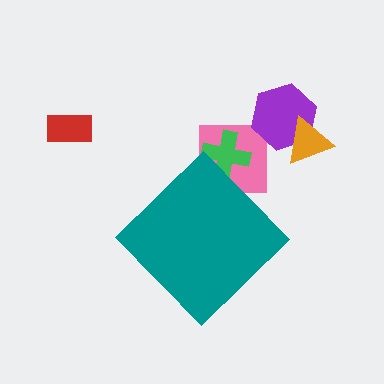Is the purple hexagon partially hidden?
No, the purple hexagon is fully visible.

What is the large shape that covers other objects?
A teal diamond.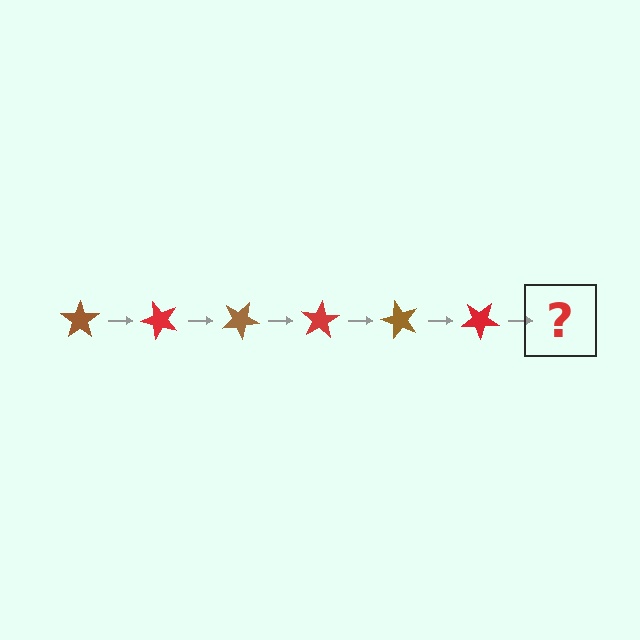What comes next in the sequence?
The next element should be a brown star, rotated 300 degrees from the start.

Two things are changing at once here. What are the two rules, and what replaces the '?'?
The two rules are that it rotates 50 degrees each step and the color cycles through brown and red. The '?' should be a brown star, rotated 300 degrees from the start.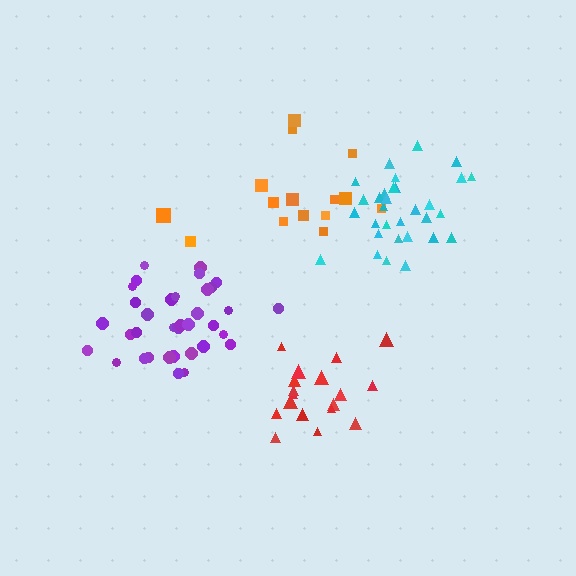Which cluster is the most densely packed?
Cyan.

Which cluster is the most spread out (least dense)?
Orange.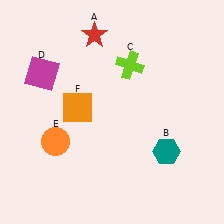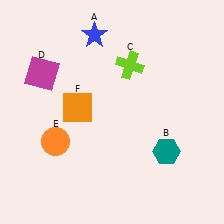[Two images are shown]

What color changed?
The star (A) changed from red in Image 1 to blue in Image 2.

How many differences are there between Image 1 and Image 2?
There is 1 difference between the two images.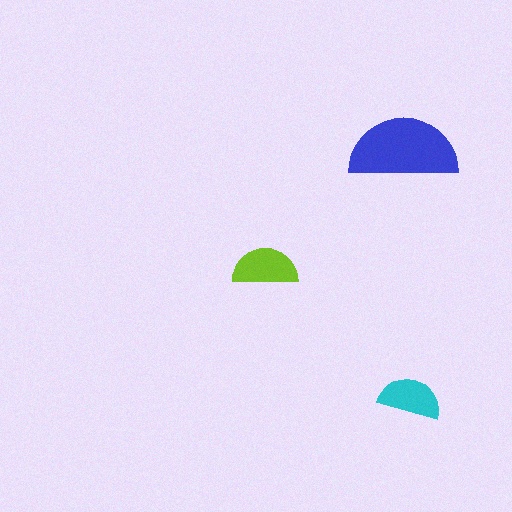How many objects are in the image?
There are 3 objects in the image.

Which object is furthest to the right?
The cyan semicircle is rightmost.